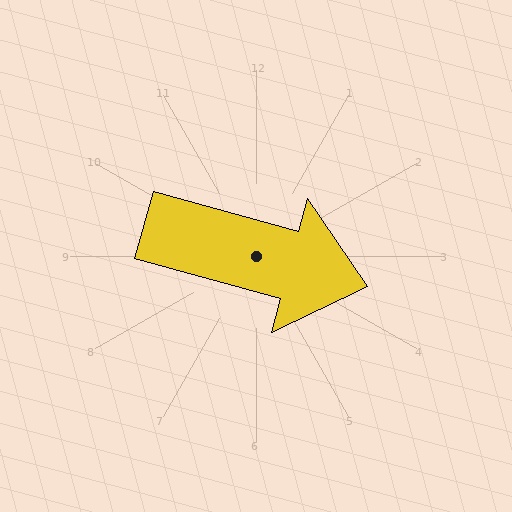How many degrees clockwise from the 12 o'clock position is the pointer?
Approximately 105 degrees.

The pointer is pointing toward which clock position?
Roughly 4 o'clock.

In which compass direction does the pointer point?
East.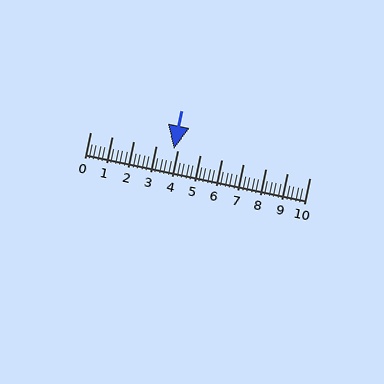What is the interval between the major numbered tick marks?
The major tick marks are spaced 1 units apart.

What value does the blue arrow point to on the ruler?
The blue arrow points to approximately 3.8.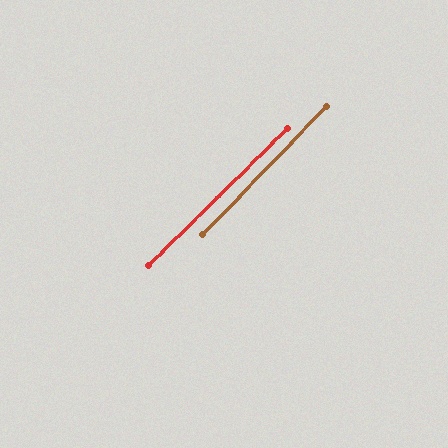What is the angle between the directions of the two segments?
Approximately 1 degree.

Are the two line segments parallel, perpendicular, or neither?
Parallel — their directions differ by only 1.5°.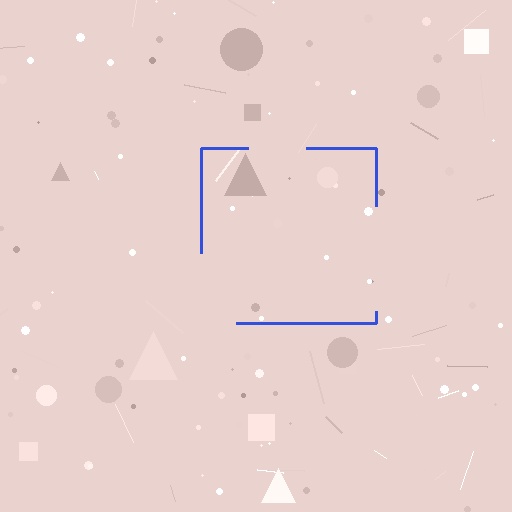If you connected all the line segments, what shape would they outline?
They would outline a square.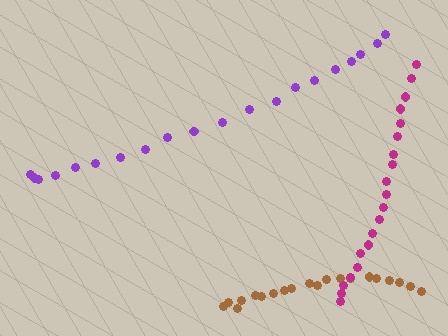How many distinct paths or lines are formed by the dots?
There are 3 distinct paths.